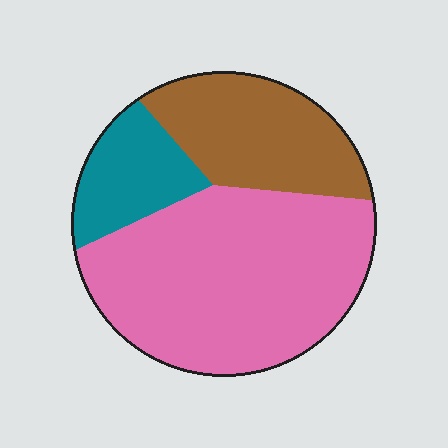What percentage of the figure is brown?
Brown covers about 25% of the figure.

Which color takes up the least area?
Teal, at roughly 15%.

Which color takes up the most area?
Pink, at roughly 60%.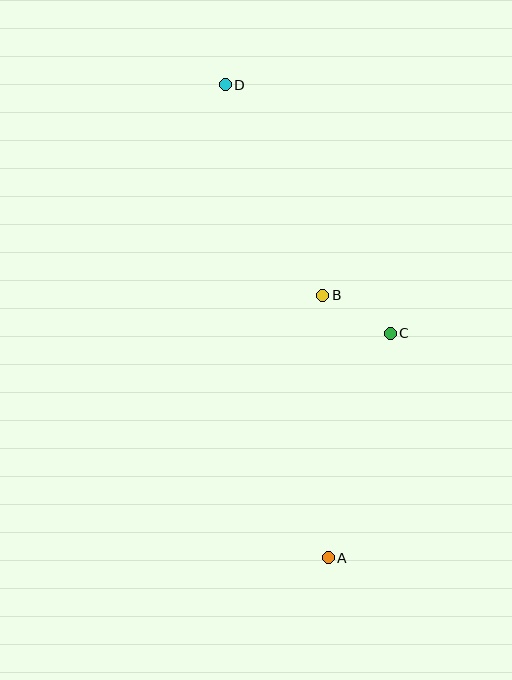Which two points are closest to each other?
Points B and C are closest to each other.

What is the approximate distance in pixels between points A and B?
The distance between A and B is approximately 263 pixels.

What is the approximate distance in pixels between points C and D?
The distance between C and D is approximately 298 pixels.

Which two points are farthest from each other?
Points A and D are farthest from each other.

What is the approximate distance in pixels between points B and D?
The distance between B and D is approximately 232 pixels.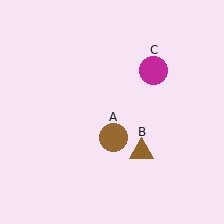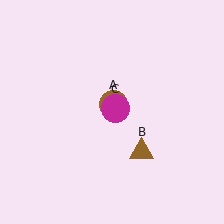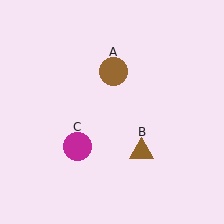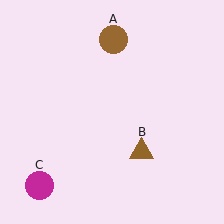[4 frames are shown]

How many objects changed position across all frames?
2 objects changed position: brown circle (object A), magenta circle (object C).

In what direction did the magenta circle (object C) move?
The magenta circle (object C) moved down and to the left.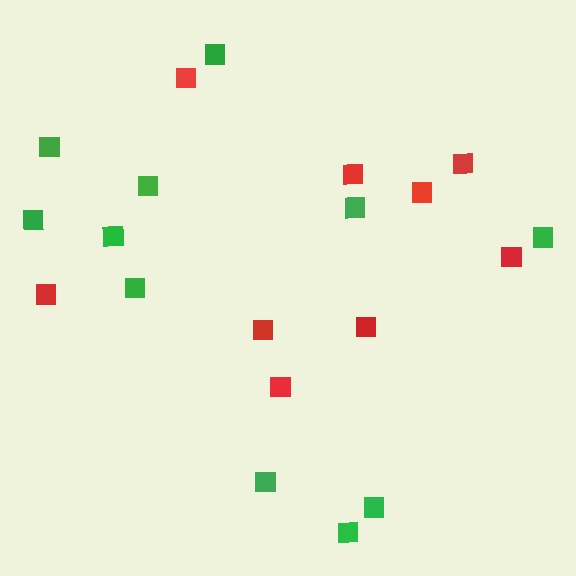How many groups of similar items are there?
There are 2 groups: one group of green squares (11) and one group of red squares (9).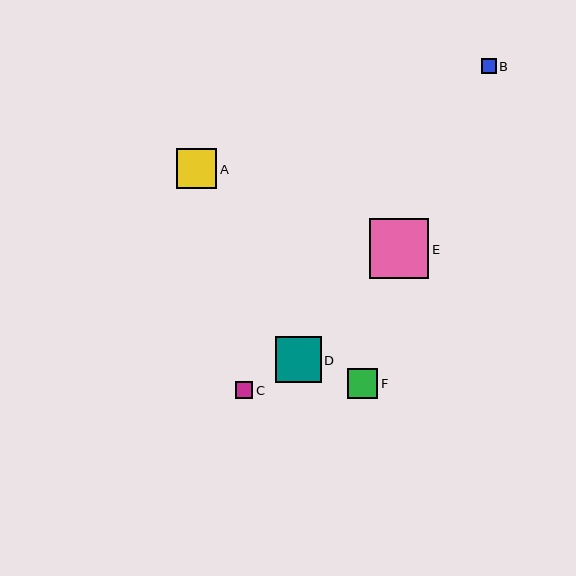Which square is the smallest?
Square B is the smallest with a size of approximately 15 pixels.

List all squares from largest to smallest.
From largest to smallest: E, D, A, F, C, B.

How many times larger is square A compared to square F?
Square A is approximately 1.4 times the size of square F.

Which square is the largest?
Square E is the largest with a size of approximately 59 pixels.